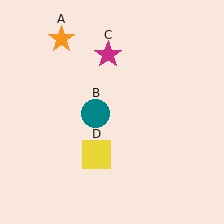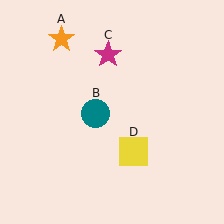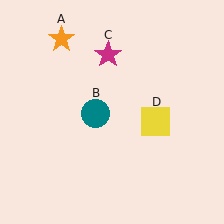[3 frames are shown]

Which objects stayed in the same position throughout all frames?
Orange star (object A) and teal circle (object B) and magenta star (object C) remained stationary.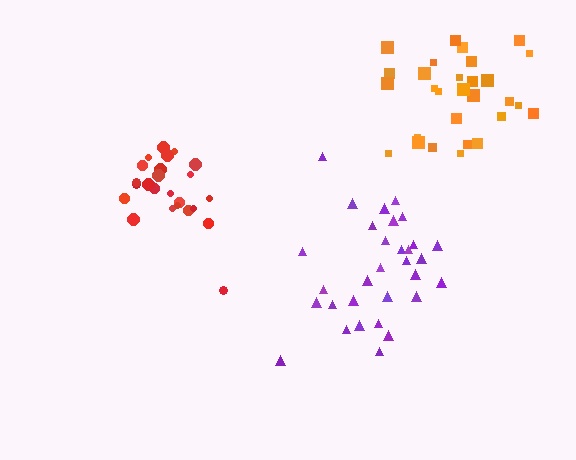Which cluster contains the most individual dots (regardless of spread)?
Purple (31).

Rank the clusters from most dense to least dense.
red, orange, purple.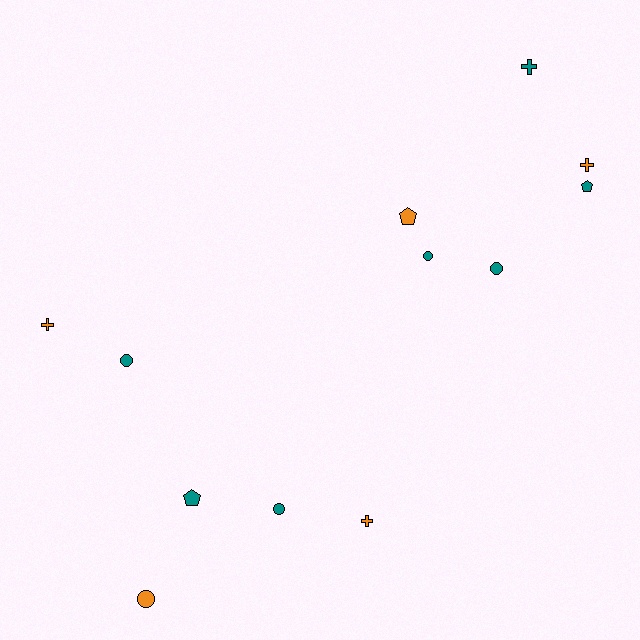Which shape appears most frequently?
Circle, with 5 objects.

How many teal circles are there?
There are 4 teal circles.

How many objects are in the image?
There are 12 objects.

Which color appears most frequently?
Teal, with 7 objects.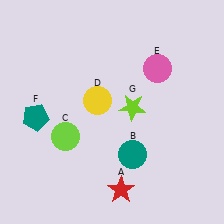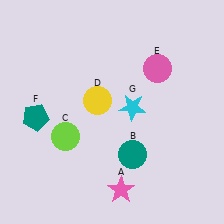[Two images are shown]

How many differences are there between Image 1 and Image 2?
There are 2 differences between the two images.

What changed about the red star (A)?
In Image 1, A is red. In Image 2, it changed to pink.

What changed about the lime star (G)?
In Image 1, G is lime. In Image 2, it changed to cyan.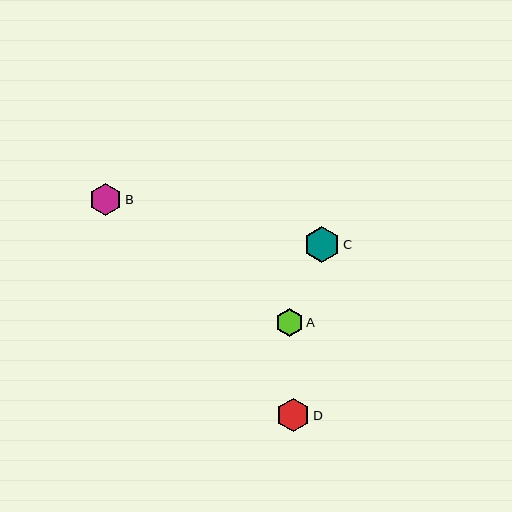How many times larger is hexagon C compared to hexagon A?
Hexagon C is approximately 1.3 times the size of hexagon A.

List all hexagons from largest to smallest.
From largest to smallest: C, D, B, A.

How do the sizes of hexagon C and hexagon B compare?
Hexagon C and hexagon B are approximately the same size.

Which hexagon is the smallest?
Hexagon A is the smallest with a size of approximately 28 pixels.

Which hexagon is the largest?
Hexagon C is the largest with a size of approximately 36 pixels.